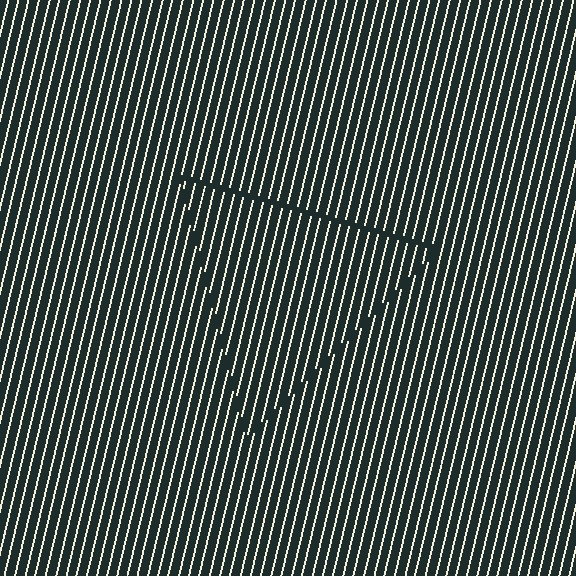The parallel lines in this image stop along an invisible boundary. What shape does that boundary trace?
An illusory triangle. The interior of the shape contains the same grating, shifted by half a period — the contour is defined by the phase discontinuity where line-ends from the inner and outer gratings abut.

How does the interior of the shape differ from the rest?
The interior of the shape contains the same grating, shifted by half a period — the contour is defined by the phase discontinuity where line-ends from the inner and outer gratings abut.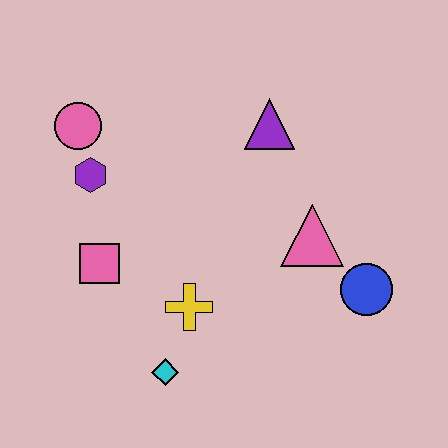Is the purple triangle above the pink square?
Yes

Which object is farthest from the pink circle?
The blue circle is farthest from the pink circle.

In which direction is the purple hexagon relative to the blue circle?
The purple hexagon is to the left of the blue circle.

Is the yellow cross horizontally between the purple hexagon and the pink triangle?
Yes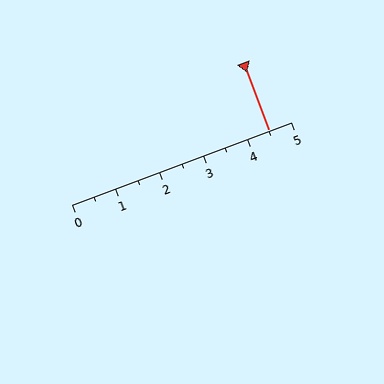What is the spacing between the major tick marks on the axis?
The major ticks are spaced 1 apart.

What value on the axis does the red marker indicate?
The marker indicates approximately 4.5.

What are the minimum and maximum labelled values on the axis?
The axis runs from 0 to 5.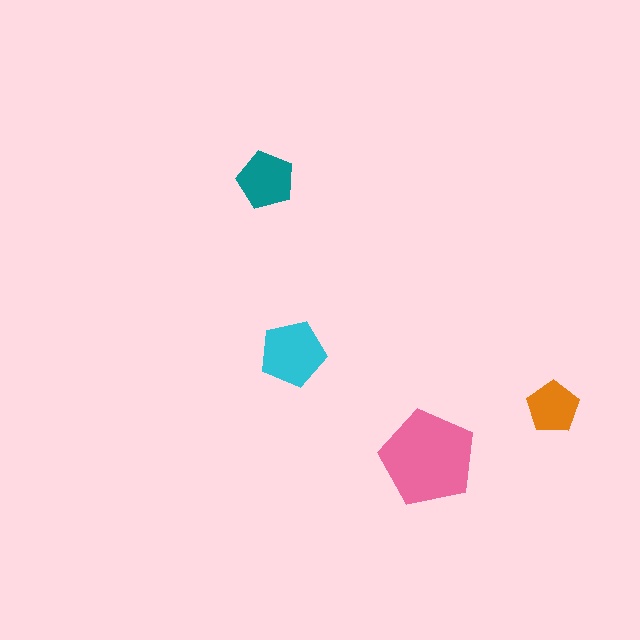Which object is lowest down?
The pink pentagon is bottommost.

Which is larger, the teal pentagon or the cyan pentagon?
The cyan one.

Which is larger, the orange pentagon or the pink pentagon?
The pink one.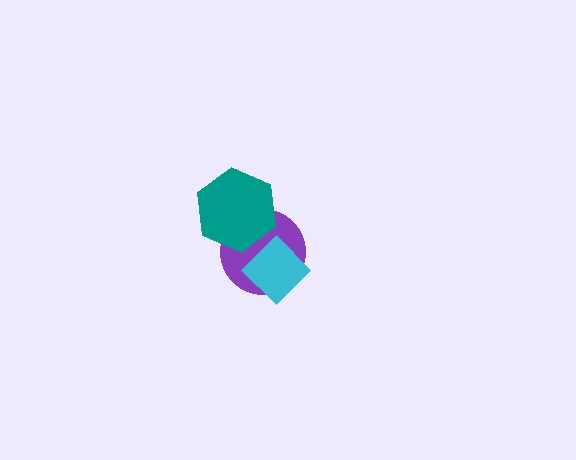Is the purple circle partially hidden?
Yes, it is partially covered by another shape.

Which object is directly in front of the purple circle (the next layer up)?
The teal hexagon is directly in front of the purple circle.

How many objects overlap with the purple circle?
2 objects overlap with the purple circle.